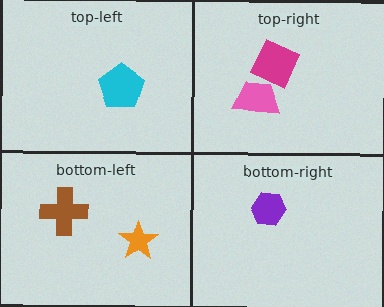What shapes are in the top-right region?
The magenta diamond, the pink trapezoid.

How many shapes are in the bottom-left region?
2.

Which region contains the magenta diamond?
The top-right region.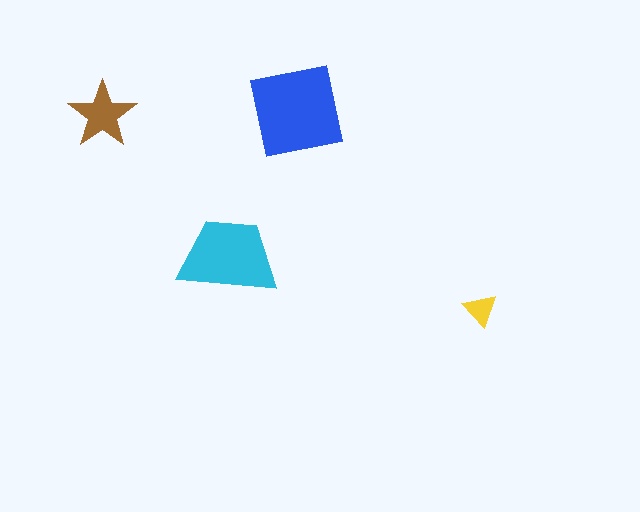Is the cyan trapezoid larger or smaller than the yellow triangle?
Larger.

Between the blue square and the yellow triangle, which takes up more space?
The blue square.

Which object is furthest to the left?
The brown star is leftmost.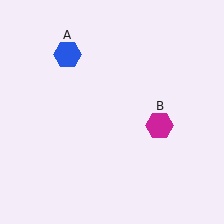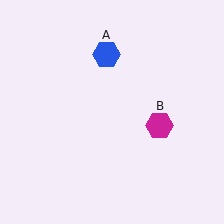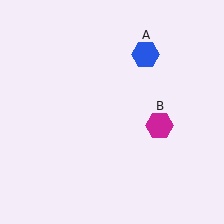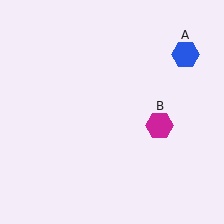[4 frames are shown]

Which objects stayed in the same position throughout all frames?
Magenta hexagon (object B) remained stationary.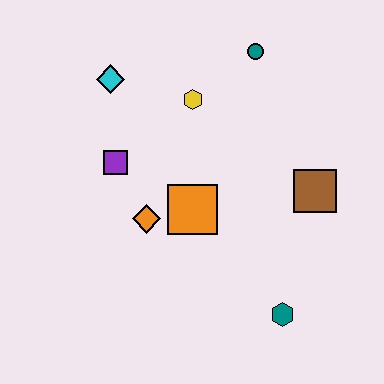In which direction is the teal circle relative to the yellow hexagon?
The teal circle is to the right of the yellow hexagon.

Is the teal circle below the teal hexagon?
No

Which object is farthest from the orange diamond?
The teal circle is farthest from the orange diamond.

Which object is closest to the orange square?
The orange diamond is closest to the orange square.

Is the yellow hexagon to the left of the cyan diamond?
No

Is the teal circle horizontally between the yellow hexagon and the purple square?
No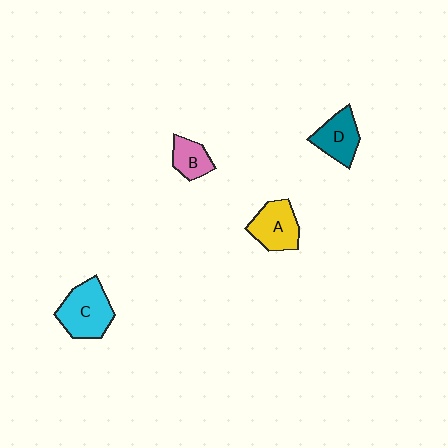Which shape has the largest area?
Shape C (cyan).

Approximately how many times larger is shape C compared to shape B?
Approximately 1.9 times.